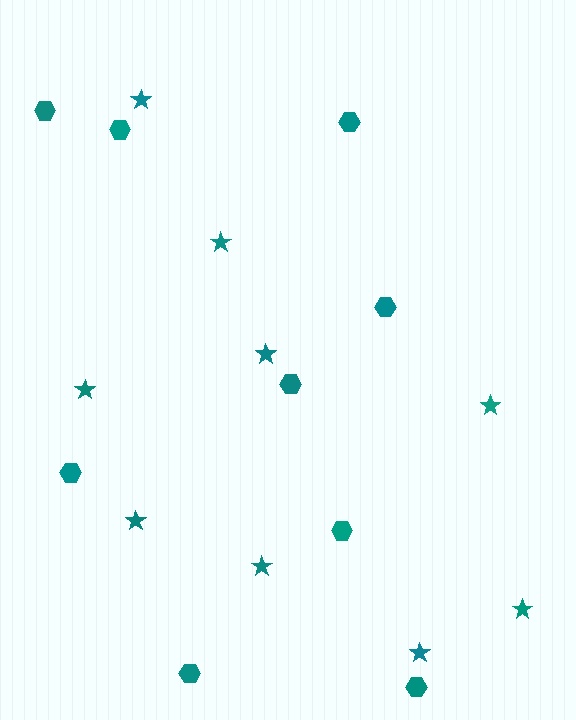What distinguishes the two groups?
There are 2 groups: one group of hexagons (9) and one group of stars (9).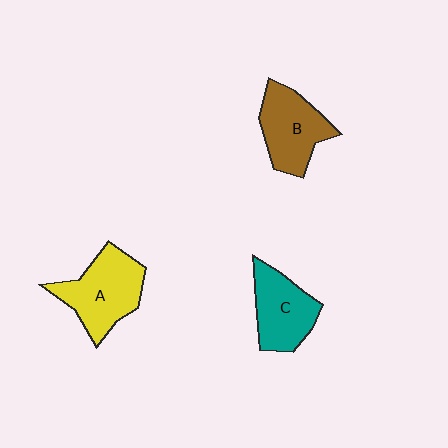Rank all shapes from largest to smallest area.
From largest to smallest: A (yellow), B (brown), C (teal).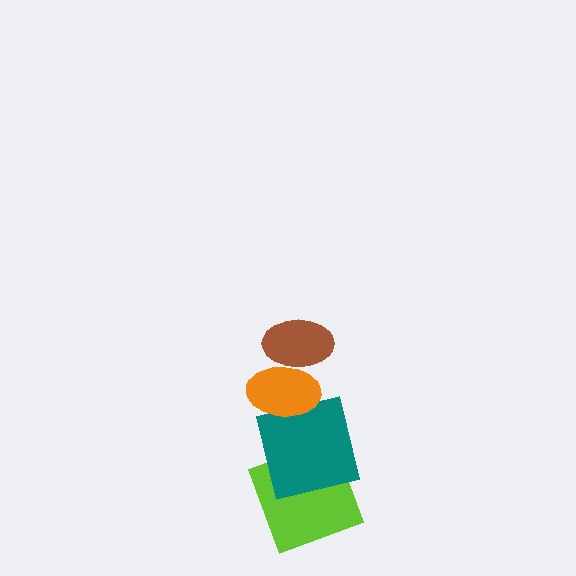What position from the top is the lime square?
The lime square is 4th from the top.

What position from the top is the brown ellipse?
The brown ellipse is 1st from the top.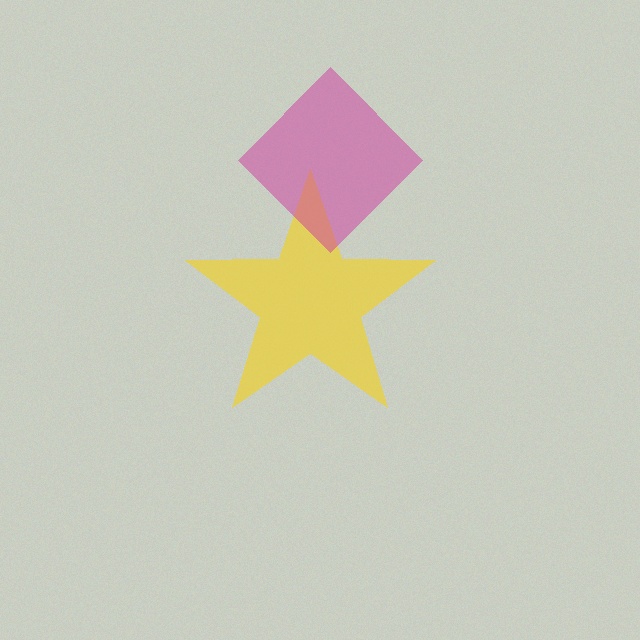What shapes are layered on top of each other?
The layered shapes are: a yellow star, a magenta diamond.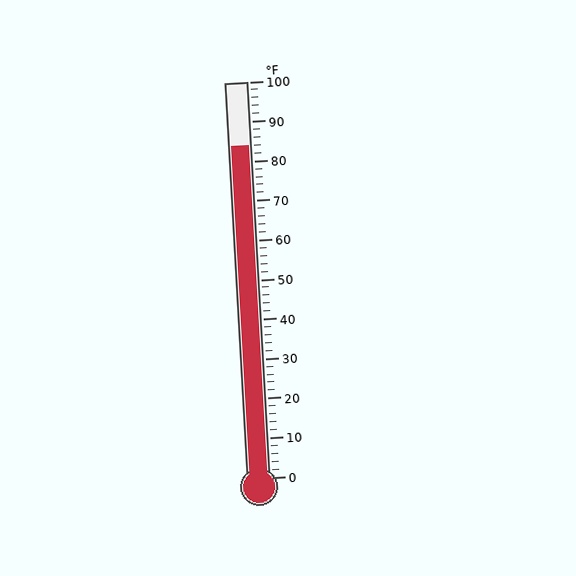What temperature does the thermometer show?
The thermometer shows approximately 84°F.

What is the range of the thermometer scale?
The thermometer scale ranges from 0°F to 100°F.